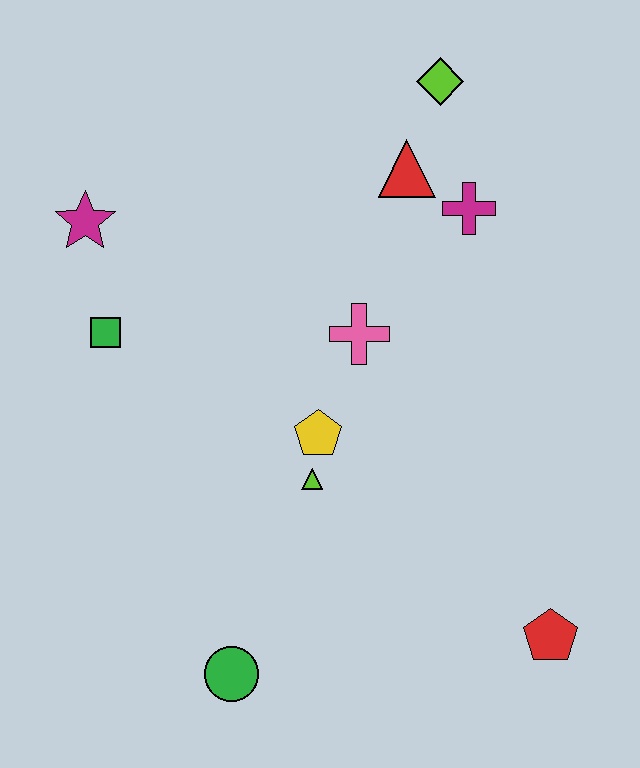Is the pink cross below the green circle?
No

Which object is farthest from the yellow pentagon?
The lime diamond is farthest from the yellow pentagon.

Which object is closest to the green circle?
The lime triangle is closest to the green circle.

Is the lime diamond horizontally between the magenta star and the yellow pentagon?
No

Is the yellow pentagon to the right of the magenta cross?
No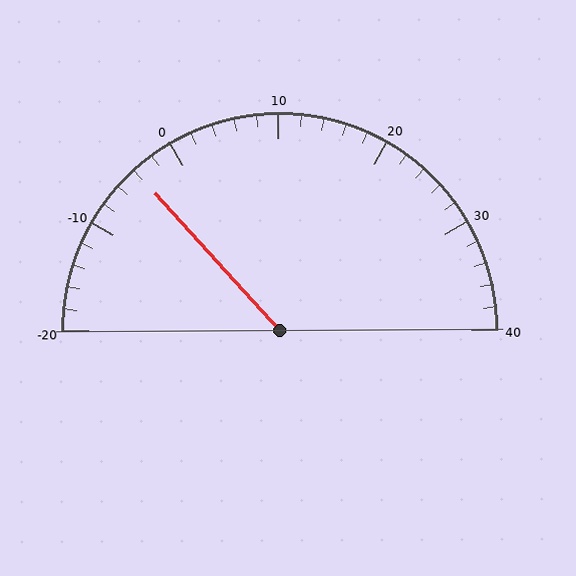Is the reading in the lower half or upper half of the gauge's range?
The reading is in the lower half of the range (-20 to 40).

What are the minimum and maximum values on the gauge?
The gauge ranges from -20 to 40.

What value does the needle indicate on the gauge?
The needle indicates approximately -4.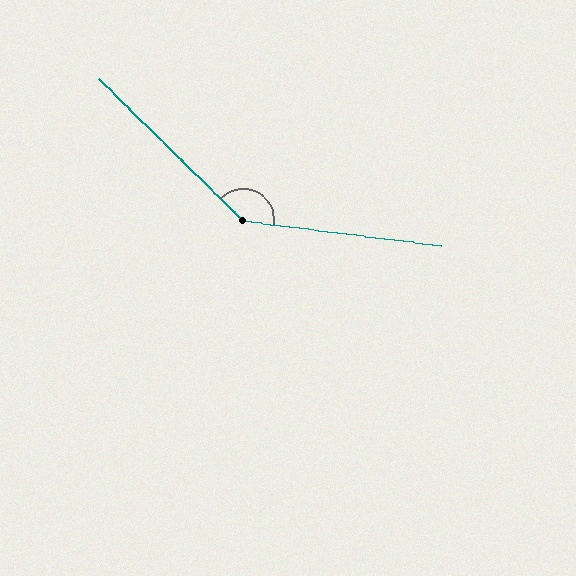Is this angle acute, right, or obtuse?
It is obtuse.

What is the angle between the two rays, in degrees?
Approximately 143 degrees.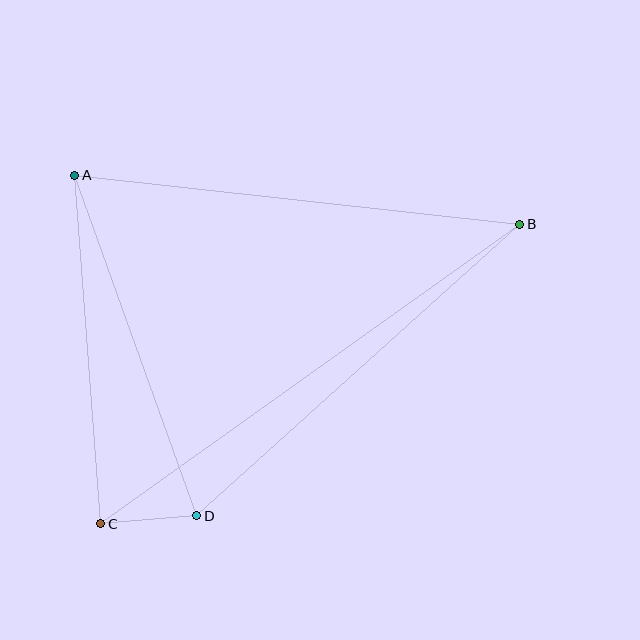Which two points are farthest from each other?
Points B and C are farthest from each other.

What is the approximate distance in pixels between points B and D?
The distance between B and D is approximately 435 pixels.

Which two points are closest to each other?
Points C and D are closest to each other.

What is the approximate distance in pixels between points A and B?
The distance between A and B is approximately 448 pixels.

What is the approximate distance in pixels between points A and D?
The distance between A and D is approximately 362 pixels.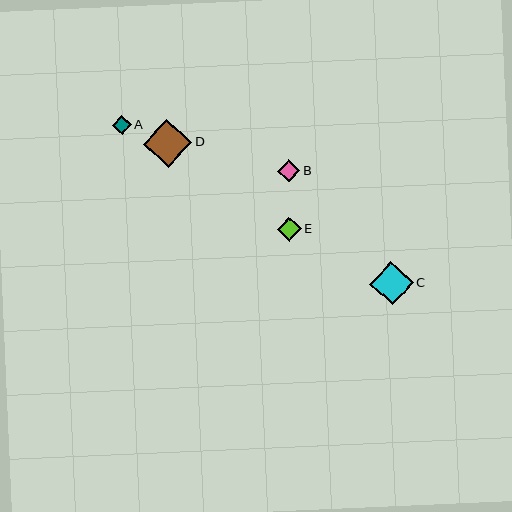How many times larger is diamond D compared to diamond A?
Diamond D is approximately 2.6 times the size of diamond A.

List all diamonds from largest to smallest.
From largest to smallest: D, C, E, B, A.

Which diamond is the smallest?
Diamond A is the smallest with a size of approximately 19 pixels.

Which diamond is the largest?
Diamond D is the largest with a size of approximately 49 pixels.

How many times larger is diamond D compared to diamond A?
Diamond D is approximately 2.6 times the size of diamond A.